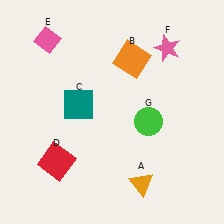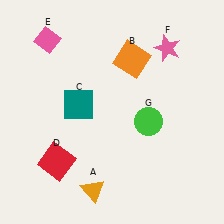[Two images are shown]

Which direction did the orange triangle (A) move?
The orange triangle (A) moved left.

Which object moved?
The orange triangle (A) moved left.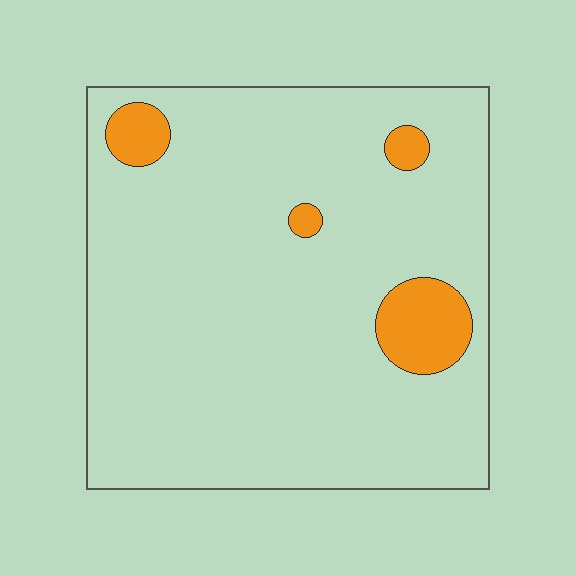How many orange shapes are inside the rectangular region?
4.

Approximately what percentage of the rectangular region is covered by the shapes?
Approximately 10%.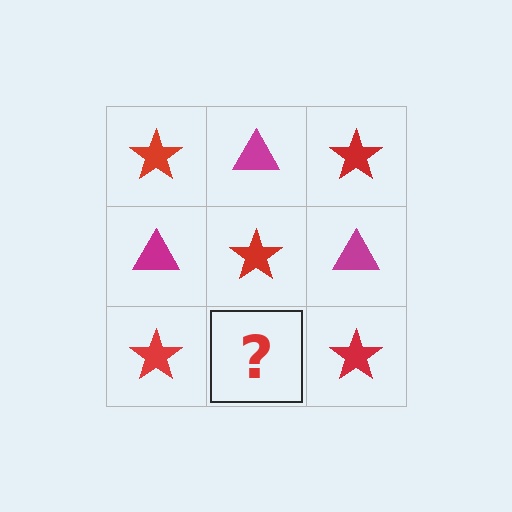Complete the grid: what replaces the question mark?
The question mark should be replaced with a magenta triangle.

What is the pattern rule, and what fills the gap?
The rule is that it alternates red star and magenta triangle in a checkerboard pattern. The gap should be filled with a magenta triangle.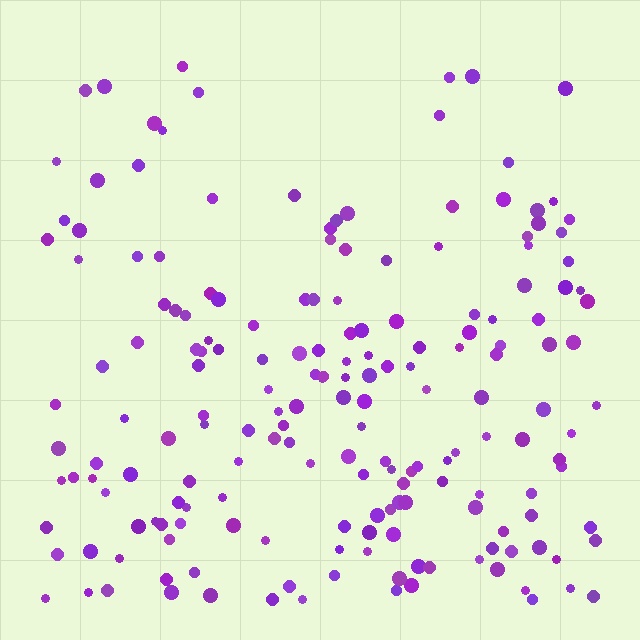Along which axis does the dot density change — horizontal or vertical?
Vertical.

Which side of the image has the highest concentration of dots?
The bottom.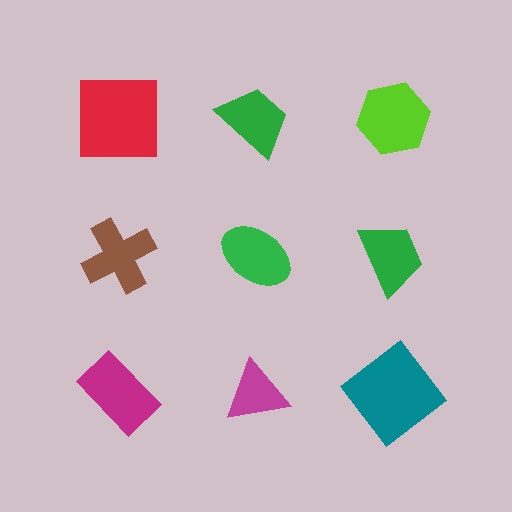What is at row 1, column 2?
A green trapezoid.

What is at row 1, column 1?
A red square.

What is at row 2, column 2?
A green ellipse.